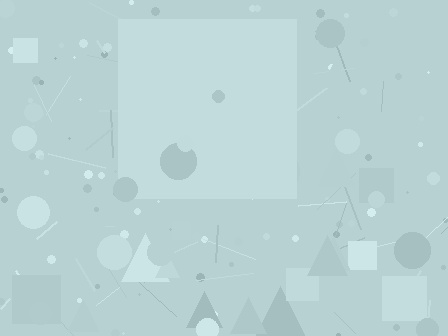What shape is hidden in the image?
A square is hidden in the image.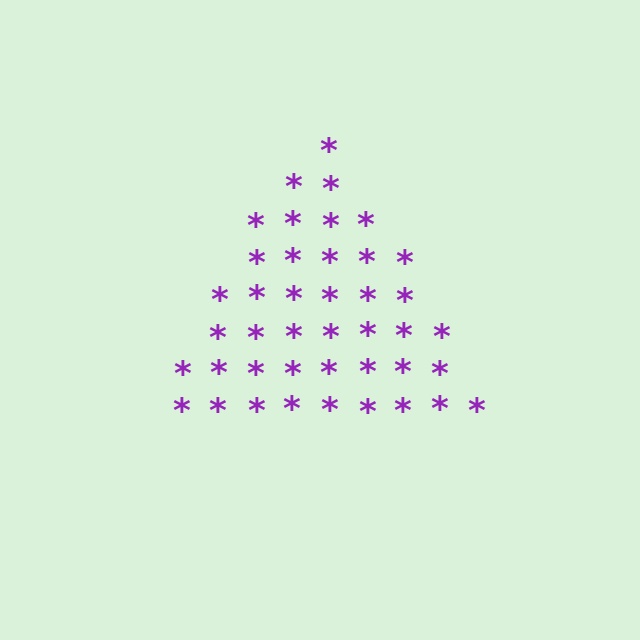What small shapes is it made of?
It is made of small asterisks.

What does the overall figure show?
The overall figure shows a triangle.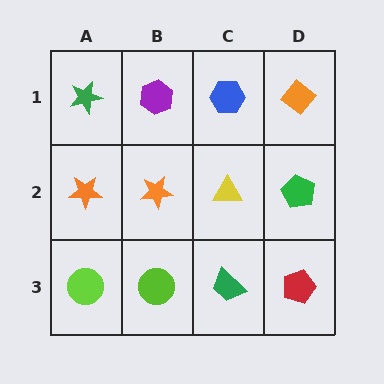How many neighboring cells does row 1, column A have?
2.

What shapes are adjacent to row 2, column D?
An orange diamond (row 1, column D), a red pentagon (row 3, column D), a yellow triangle (row 2, column C).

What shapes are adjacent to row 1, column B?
An orange star (row 2, column B), a green star (row 1, column A), a blue hexagon (row 1, column C).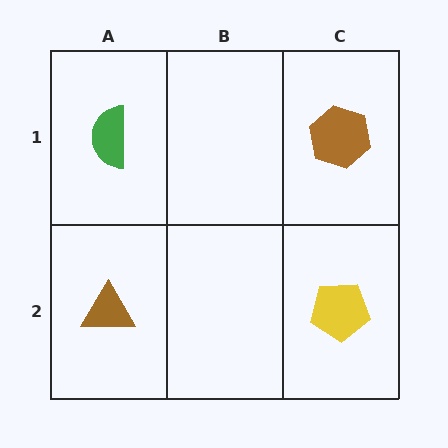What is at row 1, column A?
A green semicircle.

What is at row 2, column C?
A yellow pentagon.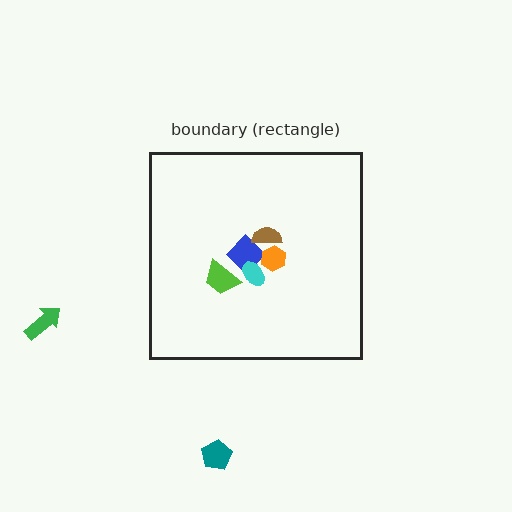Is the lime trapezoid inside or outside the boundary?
Inside.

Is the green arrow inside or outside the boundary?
Outside.